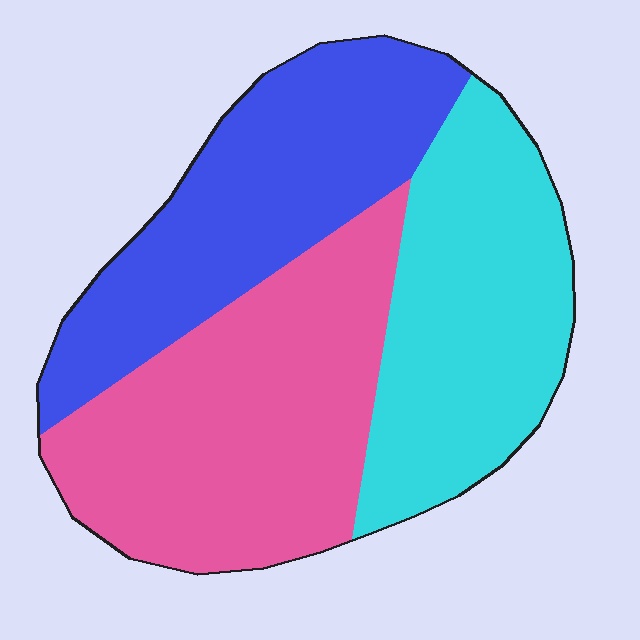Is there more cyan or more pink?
Pink.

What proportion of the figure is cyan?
Cyan covers about 30% of the figure.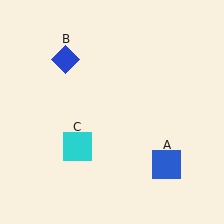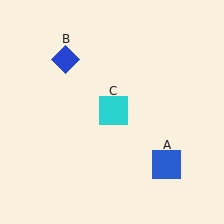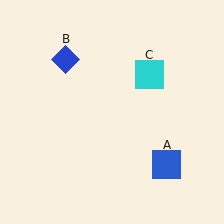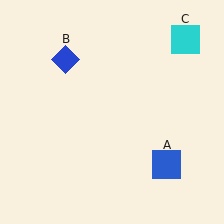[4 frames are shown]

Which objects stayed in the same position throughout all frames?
Blue square (object A) and blue diamond (object B) remained stationary.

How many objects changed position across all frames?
1 object changed position: cyan square (object C).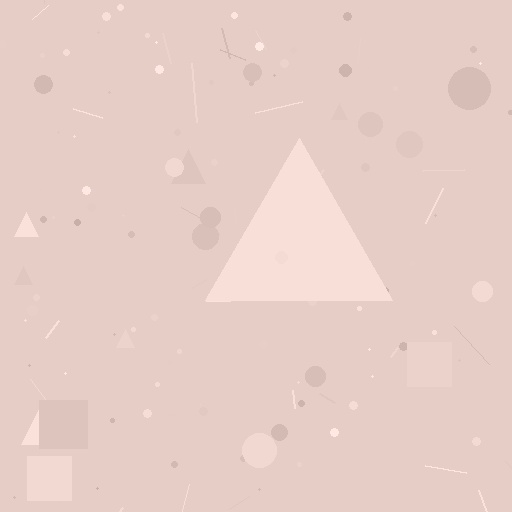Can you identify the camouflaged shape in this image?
The camouflaged shape is a triangle.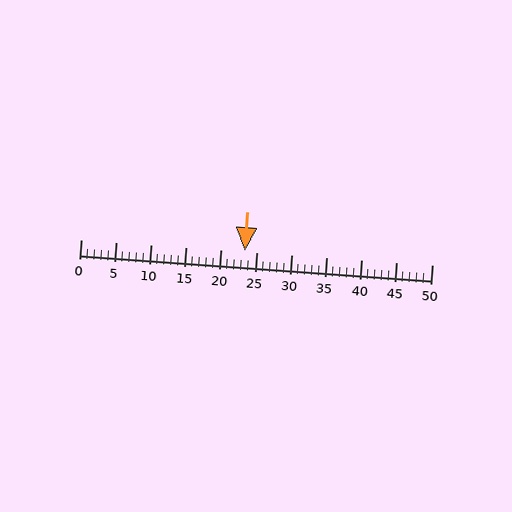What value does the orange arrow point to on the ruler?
The orange arrow points to approximately 23.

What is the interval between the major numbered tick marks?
The major tick marks are spaced 5 units apart.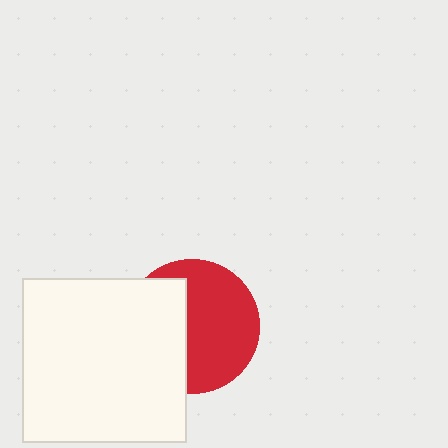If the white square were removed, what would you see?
You would see the complete red circle.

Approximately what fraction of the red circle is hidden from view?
Roughly 42% of the red circle is hidden behind the white square.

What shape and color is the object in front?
The object in front is a white square.